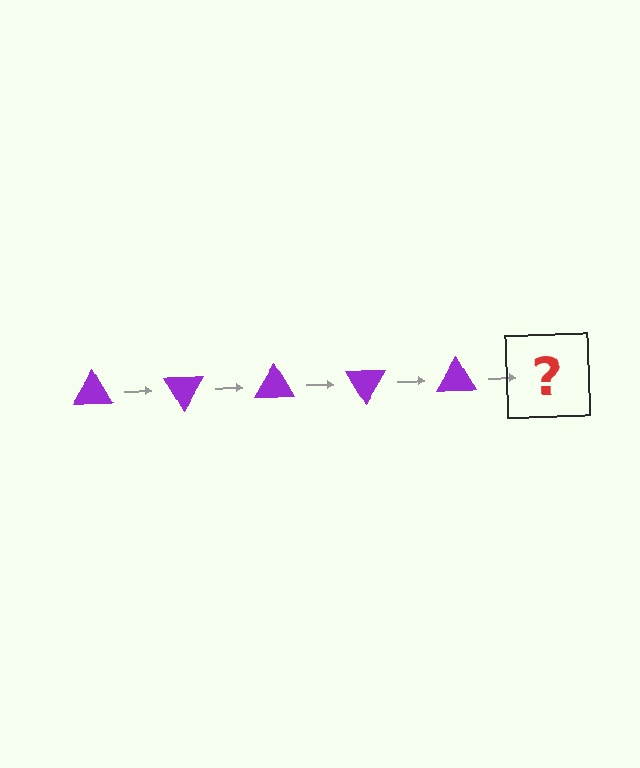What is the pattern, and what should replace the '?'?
The pattern is that the triangle rotates 60 degrees each step. The '?' should be a purple triangle rotated 300 degrees.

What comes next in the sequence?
The next element should be a purple triangle rotated 300 degrees.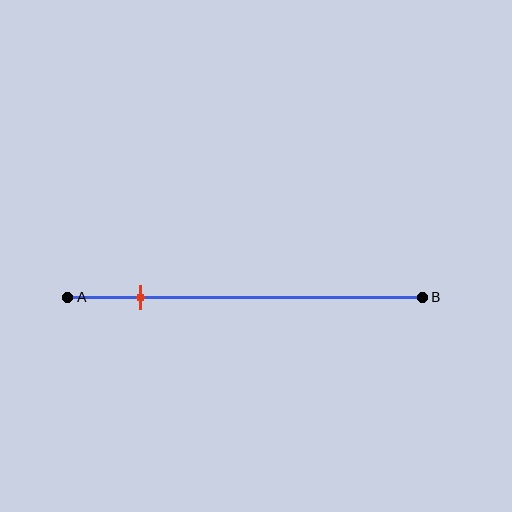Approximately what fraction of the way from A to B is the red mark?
The red mark is approximately 20% of the way from A to B.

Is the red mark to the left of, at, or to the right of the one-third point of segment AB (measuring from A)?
The red mark is to the left of the one-third point of segment AB.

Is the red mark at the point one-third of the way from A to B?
No, the mark is at about 20% from A, not at the 33% one-third point.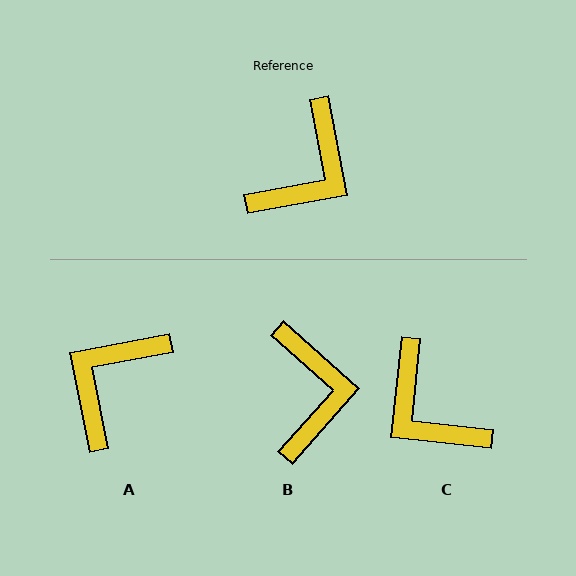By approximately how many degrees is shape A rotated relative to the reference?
Approximately 179 degrees clockwise.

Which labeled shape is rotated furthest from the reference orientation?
A, about 179 degrees away.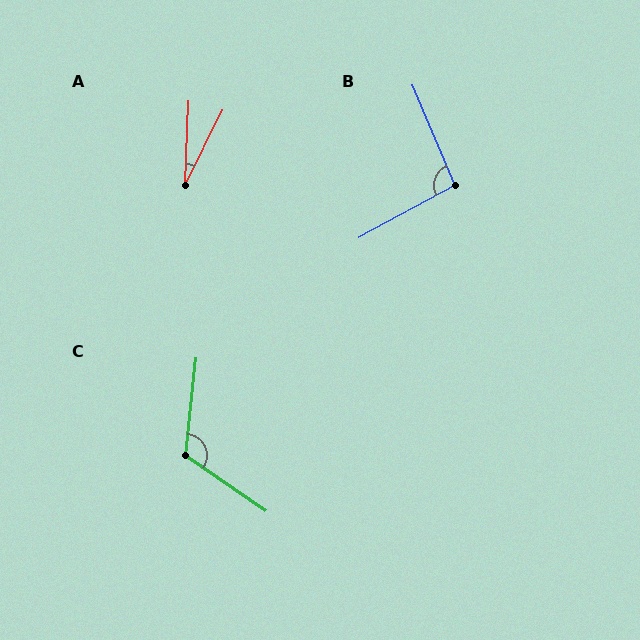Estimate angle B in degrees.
Approximately 95 degrees.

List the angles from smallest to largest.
A (24°), B (95°), C (118°).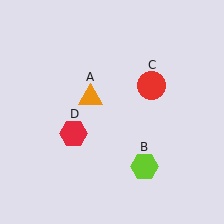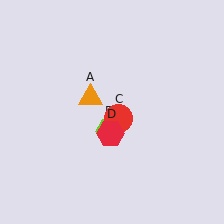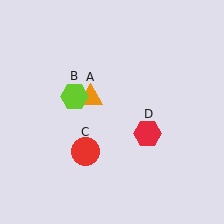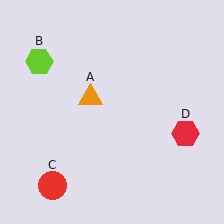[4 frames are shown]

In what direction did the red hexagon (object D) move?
The red hexagon (object D) moved right.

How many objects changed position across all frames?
3 objects changed position: lime hexagon (object B), red circle (object C), red hexagon (object D).